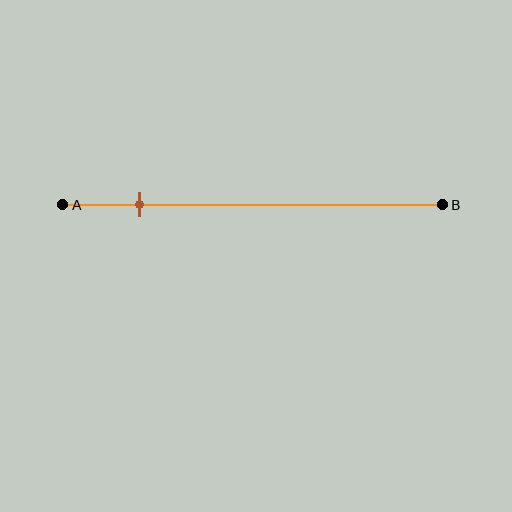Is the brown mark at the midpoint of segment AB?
No, the mark is at about 20% from A, not at the 50% midpoint.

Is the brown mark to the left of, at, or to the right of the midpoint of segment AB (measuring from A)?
The brown mark is to the left of the midpoint of segment AB.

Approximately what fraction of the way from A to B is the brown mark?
The brown mark is approximately 20% of the way from A to B.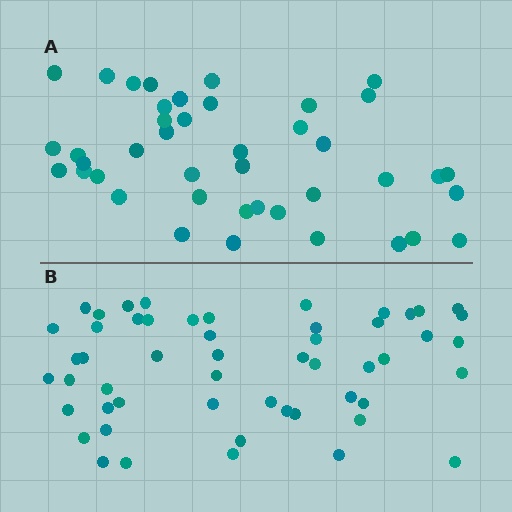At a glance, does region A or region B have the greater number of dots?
Region B (the bottom region) has more dots.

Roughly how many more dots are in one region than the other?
Region B has roughly 12 or so more dots than region A.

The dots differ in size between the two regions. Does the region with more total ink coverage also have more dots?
No. Region A has more total ink coverage because its dots are larger, but region B actually contains more individual dots. Total area can be misleading — the number of items is what matters here.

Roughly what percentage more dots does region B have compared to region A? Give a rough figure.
About 25% more.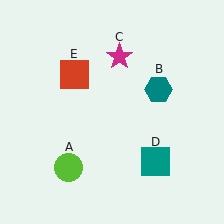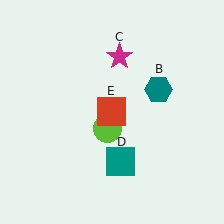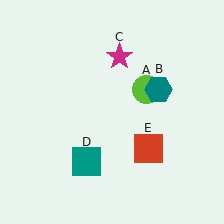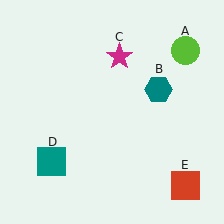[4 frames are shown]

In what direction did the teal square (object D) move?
The teal square (object D) moved left.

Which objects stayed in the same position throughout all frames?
Teal hexagon (object B) and magenta star (object C) remained stationary.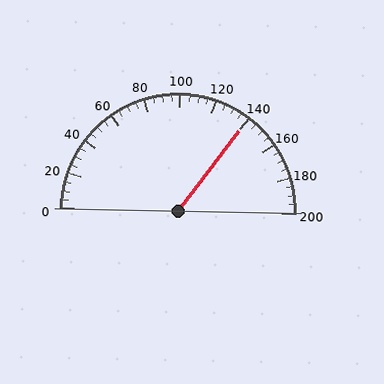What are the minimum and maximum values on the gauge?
The gauge ranges from 0 to 200.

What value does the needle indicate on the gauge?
The needle indicates approximately 140.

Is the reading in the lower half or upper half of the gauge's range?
The reading is in the upper half of the range (0 to 200).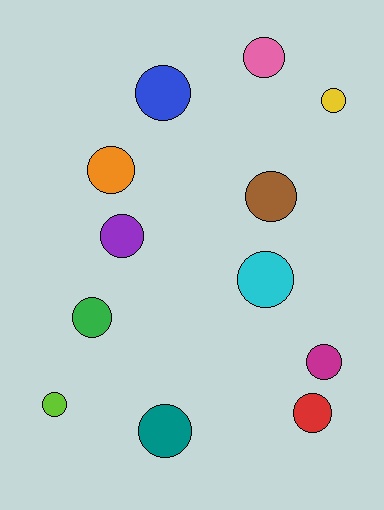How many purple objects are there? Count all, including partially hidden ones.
There is 1 purple object.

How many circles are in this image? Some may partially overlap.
There are 12 circles.